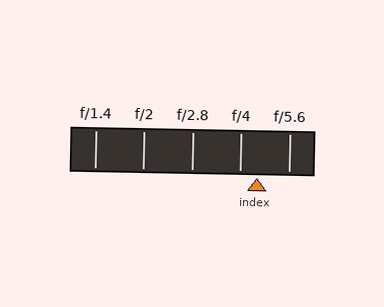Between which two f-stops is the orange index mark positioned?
The index mark is between f/4 and f/5.6.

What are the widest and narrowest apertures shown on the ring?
The widest aperture shown is f/1.4 and the narrowest is f/5.6.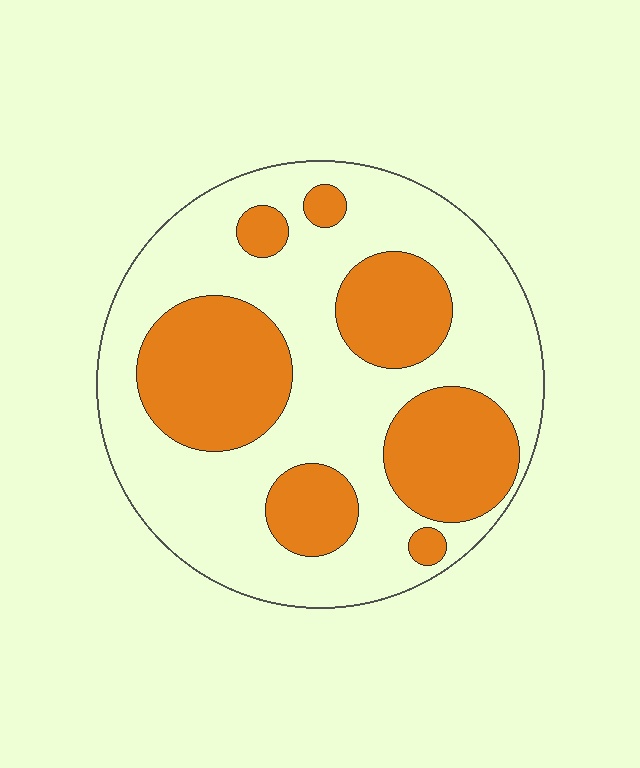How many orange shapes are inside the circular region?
7.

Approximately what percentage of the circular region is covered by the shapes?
Approximately 35%.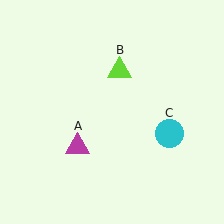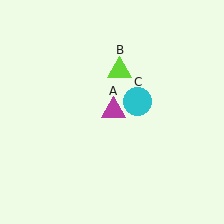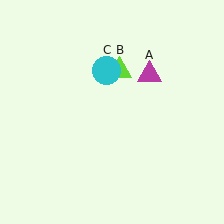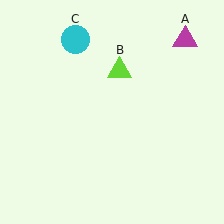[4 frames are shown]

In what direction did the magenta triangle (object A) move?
The magenta triangle (object A) moved up and to the right.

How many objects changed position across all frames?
2 objects changed position: magenta triangle (object A), cyan circle (object C).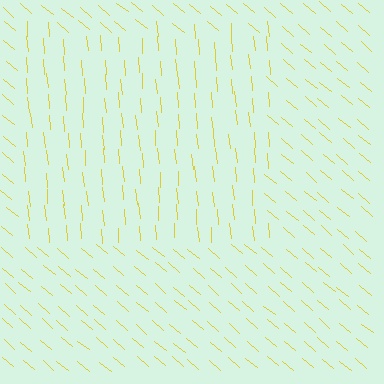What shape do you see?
I see a rectangle.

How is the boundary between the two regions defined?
The boundary is defined purely by a change in line orientation (approximately 45 degrees difference). All lines are the same color and thickness.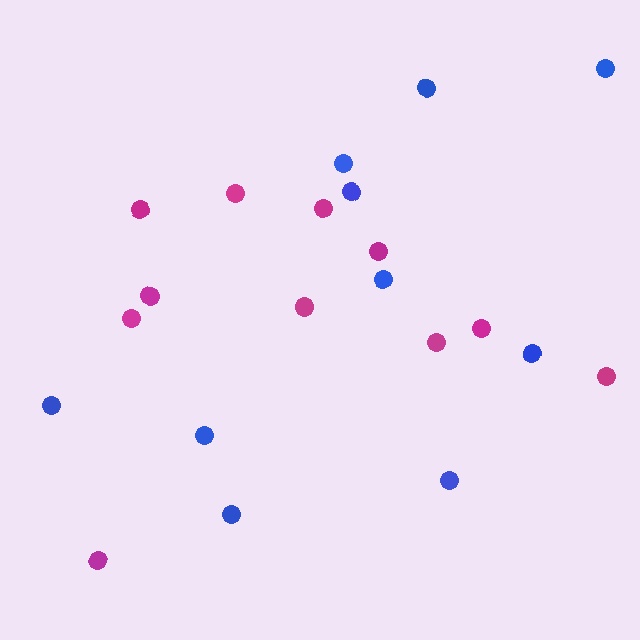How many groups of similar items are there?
There are 2 groups: one group of blue circles (10) and one group of magenta circles (11).